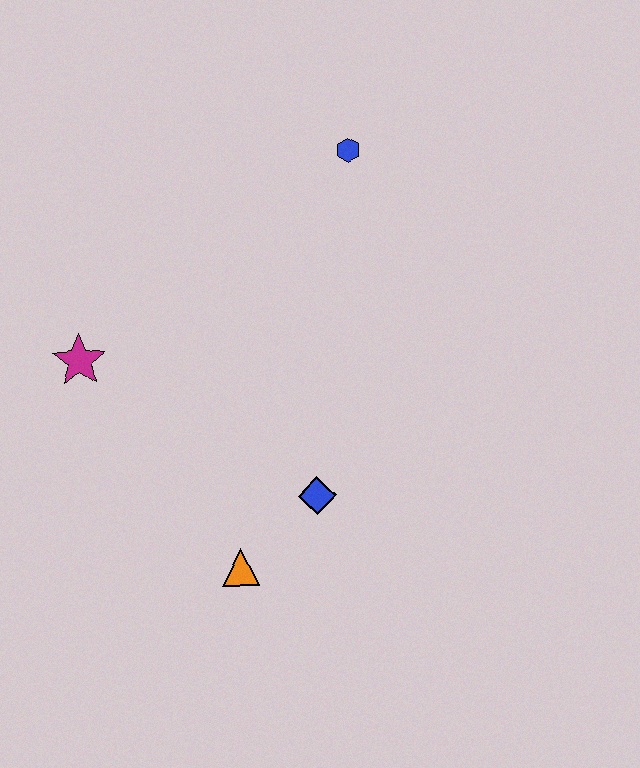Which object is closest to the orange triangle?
The blue diamond is closest to the orange triangle.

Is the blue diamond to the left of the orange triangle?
No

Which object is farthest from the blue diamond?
The blue hexagon is farthest from the blue diamond.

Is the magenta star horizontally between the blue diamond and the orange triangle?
No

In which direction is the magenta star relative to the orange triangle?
The magenta star is above the orange triangle.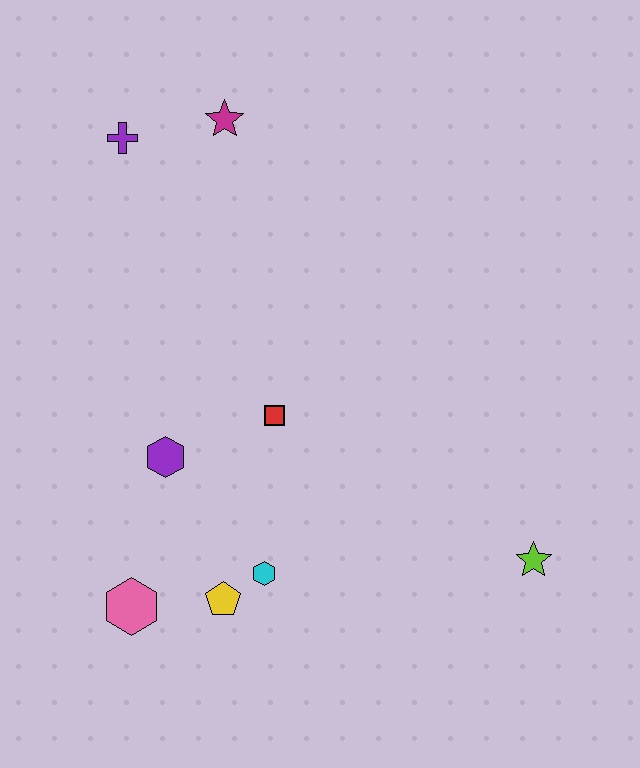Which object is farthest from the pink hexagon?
The magenta star is farthest from the pink hexagon.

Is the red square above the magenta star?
No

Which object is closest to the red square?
The purple hexagon is closest to the red square.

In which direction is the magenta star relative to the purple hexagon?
The magenta star is above the purple hexagon.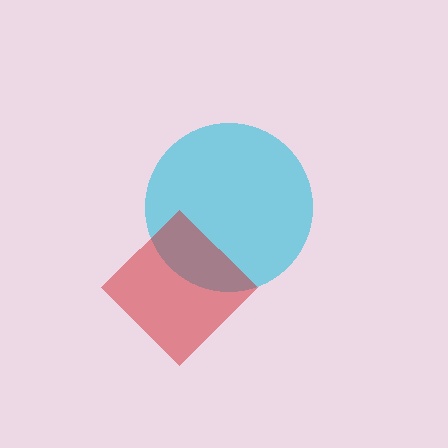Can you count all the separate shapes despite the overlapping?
Yes, there are 2 separate shapes.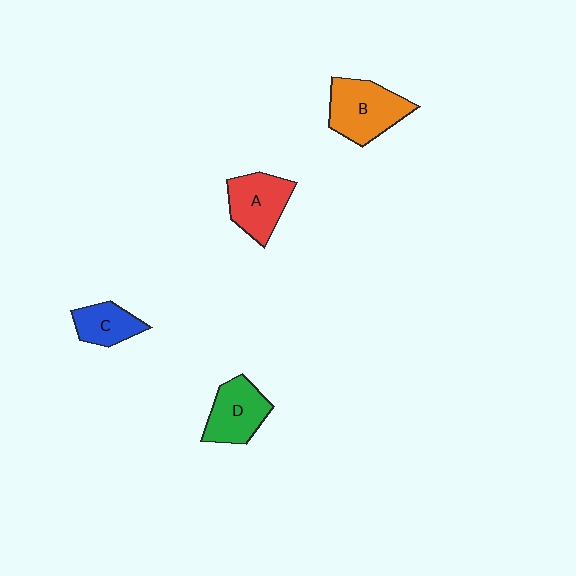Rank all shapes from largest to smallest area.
From largest to smallest: B (orange), A (red), D (green), C (blue).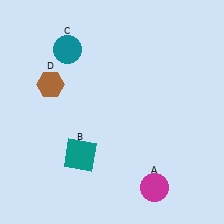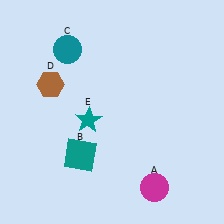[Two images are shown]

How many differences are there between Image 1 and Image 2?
There is 1 difference between the two images.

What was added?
A teal star (E) was added in Image 2.